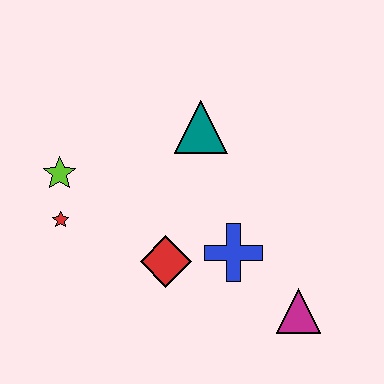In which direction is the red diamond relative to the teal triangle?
The red diamond is below the teal triangle.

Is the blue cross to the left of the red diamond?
No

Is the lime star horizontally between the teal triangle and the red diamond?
No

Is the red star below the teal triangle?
Yes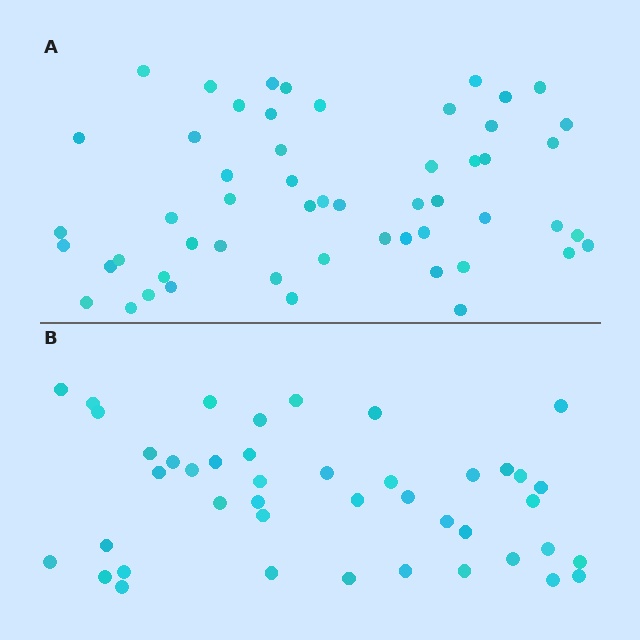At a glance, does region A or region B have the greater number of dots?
Region A (the top region) has more dots.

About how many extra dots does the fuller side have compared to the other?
Region A has roughly 12 or so more dots than region B.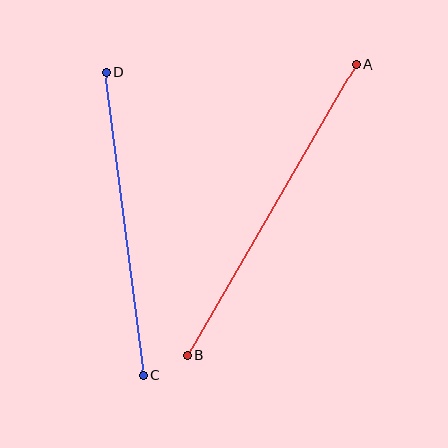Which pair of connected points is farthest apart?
Points A and B are farthest apart.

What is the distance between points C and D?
The distance is approximately 305 pixels.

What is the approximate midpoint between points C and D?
The midpoint is at approximately (125, 223) pixels.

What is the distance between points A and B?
The distance is approximately 336 pixels.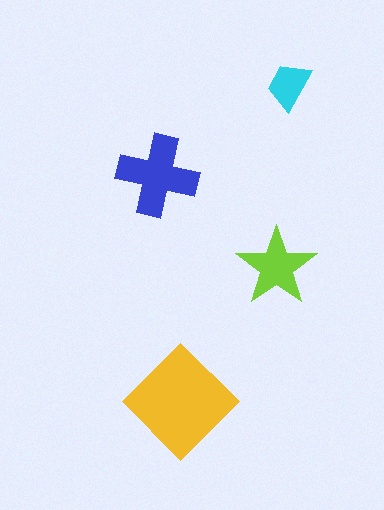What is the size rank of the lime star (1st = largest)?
3rd.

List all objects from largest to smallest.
The yellow diamond, the blue cross, the lime star, the cyan trapezoid.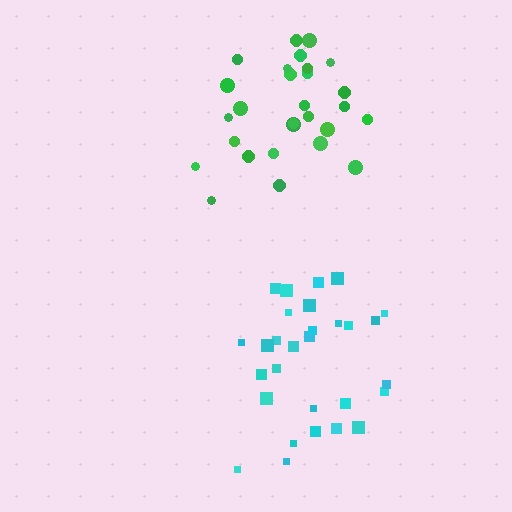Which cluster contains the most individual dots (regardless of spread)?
Cyan (29).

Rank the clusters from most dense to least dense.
cyan, green.